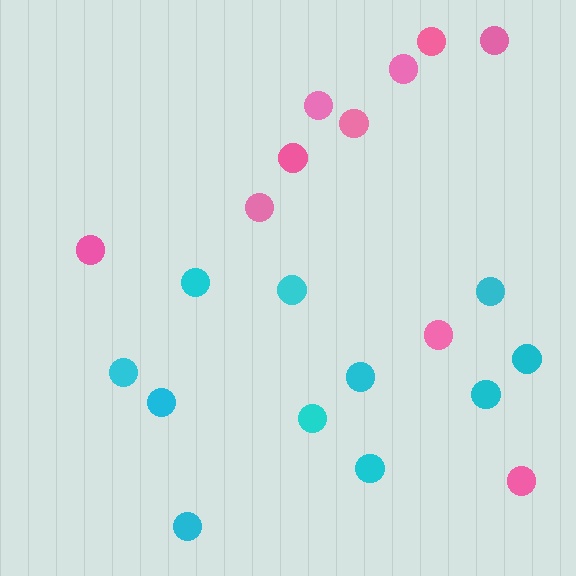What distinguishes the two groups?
There are 2 groups: one group of pink circles (10) and one group of cyan circles (11).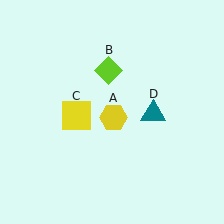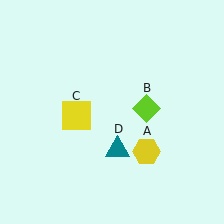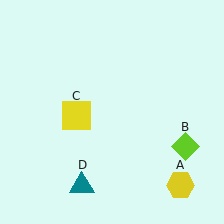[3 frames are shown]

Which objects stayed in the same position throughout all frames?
Yellow square (object C) remained stationary.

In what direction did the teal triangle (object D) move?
The teal triangle (object D) moved down and to the left.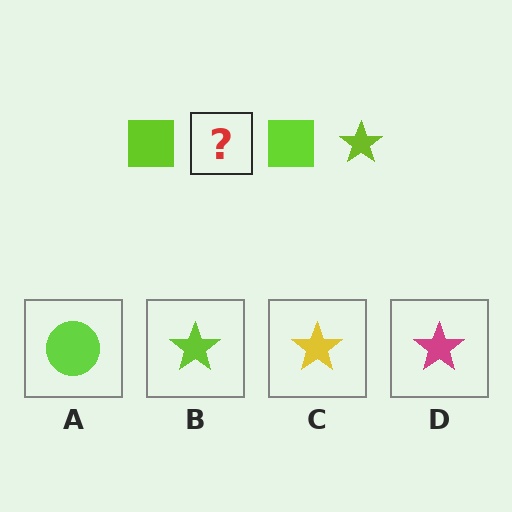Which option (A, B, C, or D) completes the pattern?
B.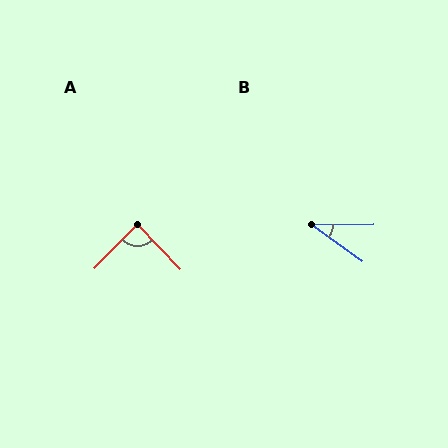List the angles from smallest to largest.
B (37°), A (88°).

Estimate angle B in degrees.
Approximately 37 degrees.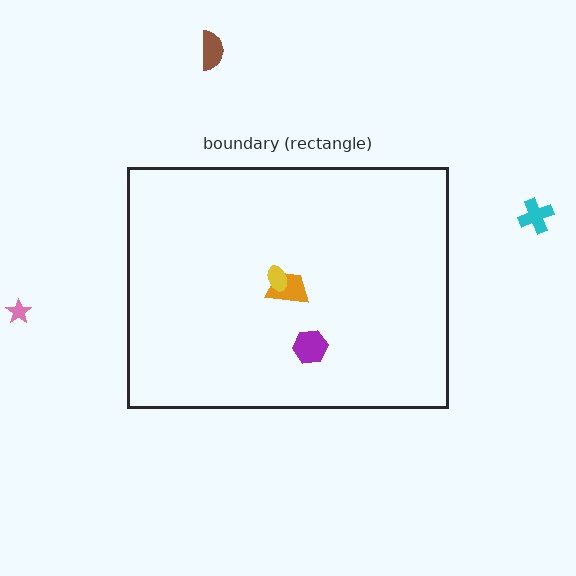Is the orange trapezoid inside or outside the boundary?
Inside.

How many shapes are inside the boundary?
3 inside, 3 outside.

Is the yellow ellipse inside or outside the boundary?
Inside.